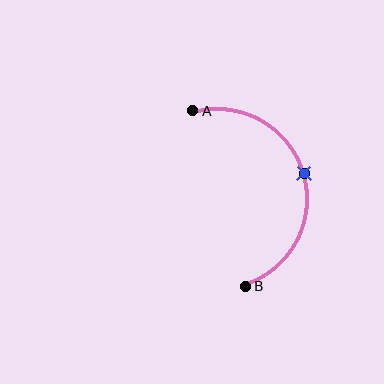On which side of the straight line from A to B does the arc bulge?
The arc bulges to the right of the straight line connecting A and B.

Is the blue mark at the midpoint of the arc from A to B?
Yes. The blue mark lies on the arc at equal arc-length from both A and B — it is the arc midpoint.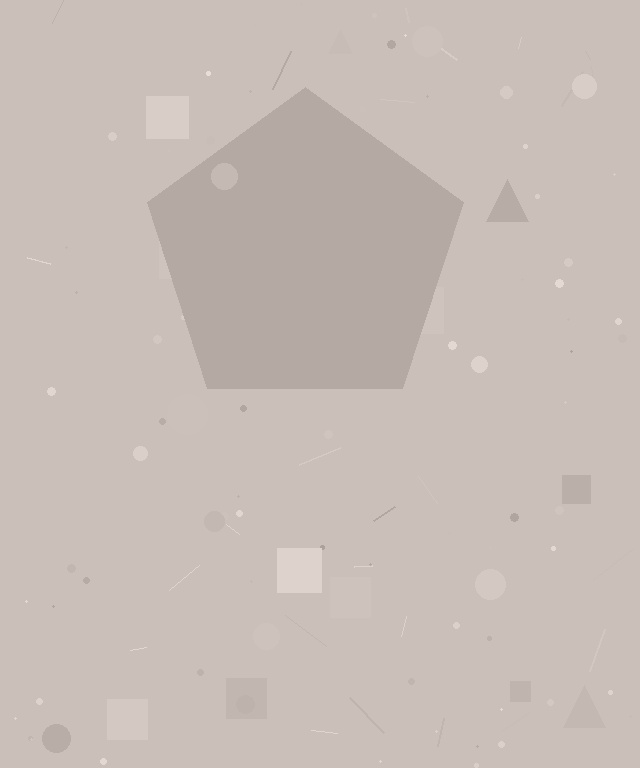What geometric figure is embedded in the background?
A pentagon is embedded in the background.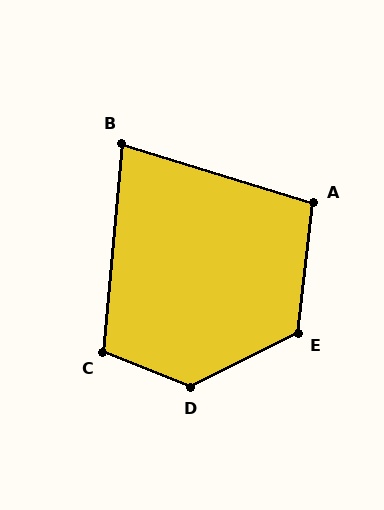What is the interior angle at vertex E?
Approximately 123 degrees (obtuse).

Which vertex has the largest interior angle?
D, at approximately 132 degrees.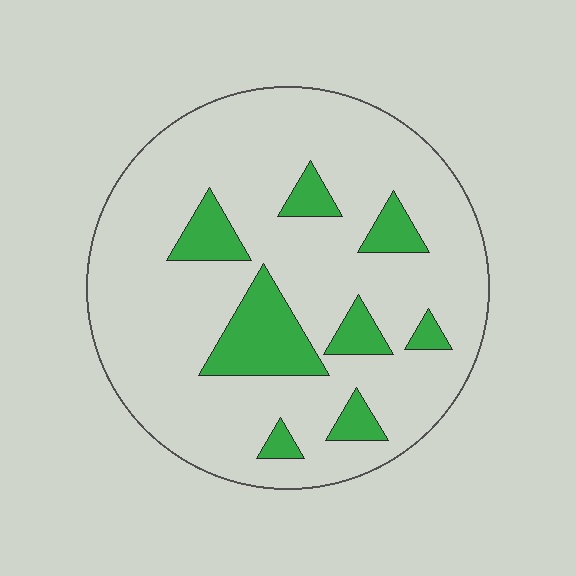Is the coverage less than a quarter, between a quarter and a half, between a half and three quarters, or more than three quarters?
Less than a quarter.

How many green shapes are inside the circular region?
8.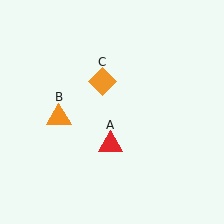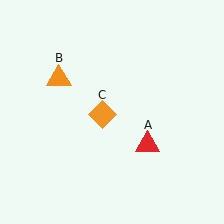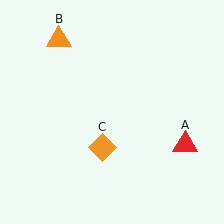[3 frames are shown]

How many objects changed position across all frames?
3 objects changed position: red triangle (object A), orange triangle (object B), orange diamond (object C).